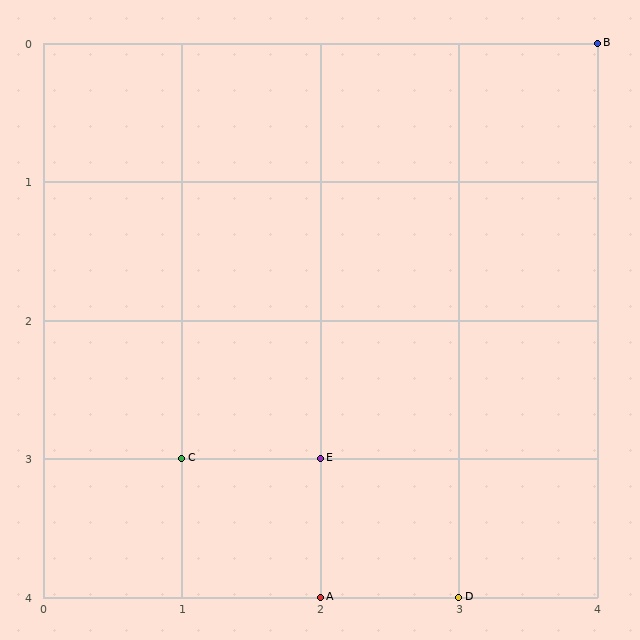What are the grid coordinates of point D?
Point D is at grid coordinates (3, 4).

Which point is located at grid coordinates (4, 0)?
Point B is at (4, 0).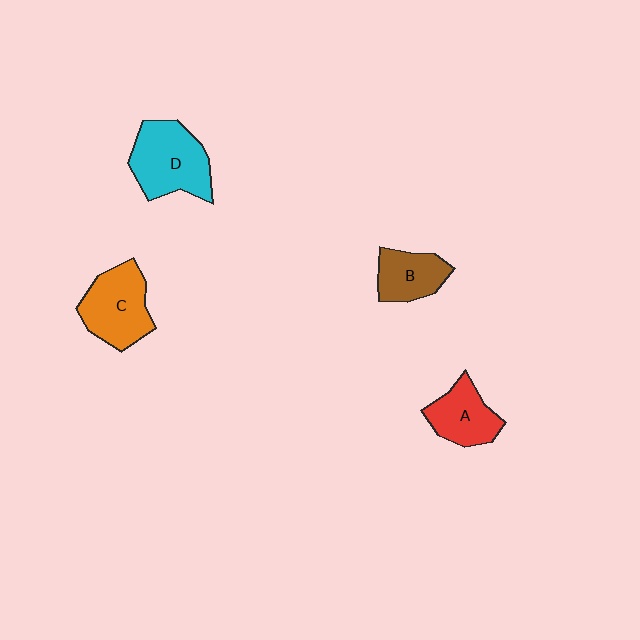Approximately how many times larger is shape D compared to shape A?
Approximately 1.5 times.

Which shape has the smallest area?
Shape B (brown).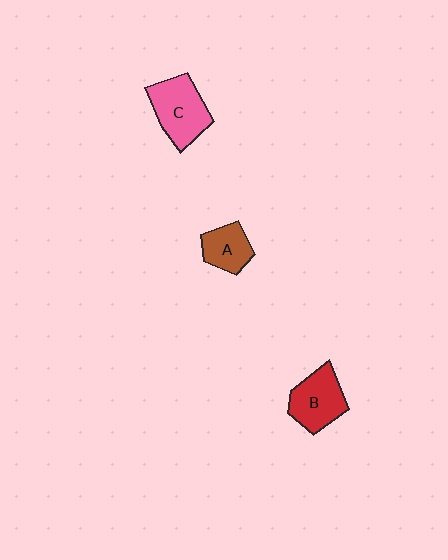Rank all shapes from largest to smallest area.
From largest to smallest: C (pink), B (red), A (brown).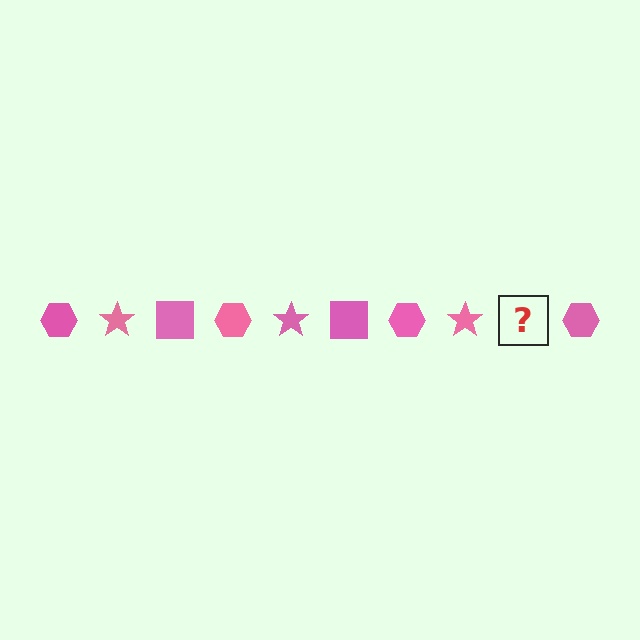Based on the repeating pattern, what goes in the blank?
The blank should be a pink square.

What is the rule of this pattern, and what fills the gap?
The rule is that the pattern cycles through hexagon, star, square shapes in pink. The gap should be filled with a pink square.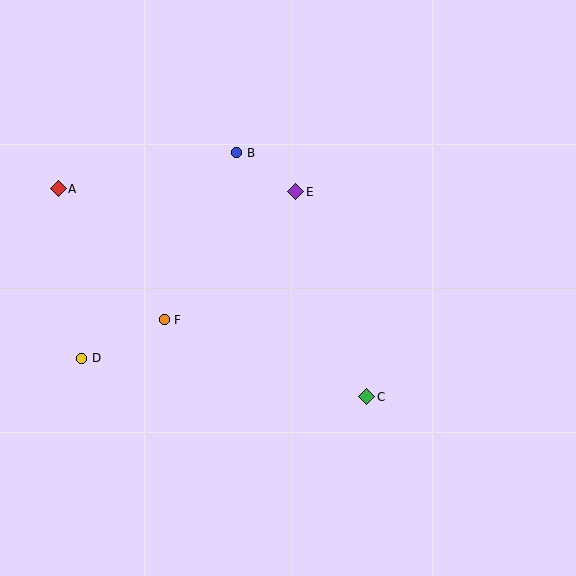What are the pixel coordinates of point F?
Point F is at (164, 320).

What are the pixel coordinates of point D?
Point D is at (82, 358).